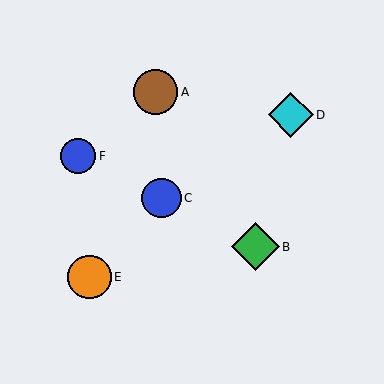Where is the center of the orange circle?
The center of the orange circle is at (89, 277).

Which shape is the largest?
The green diamond (labeled B) is the largest.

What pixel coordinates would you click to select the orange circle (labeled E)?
Click at (89, 277) to select the orange circle E.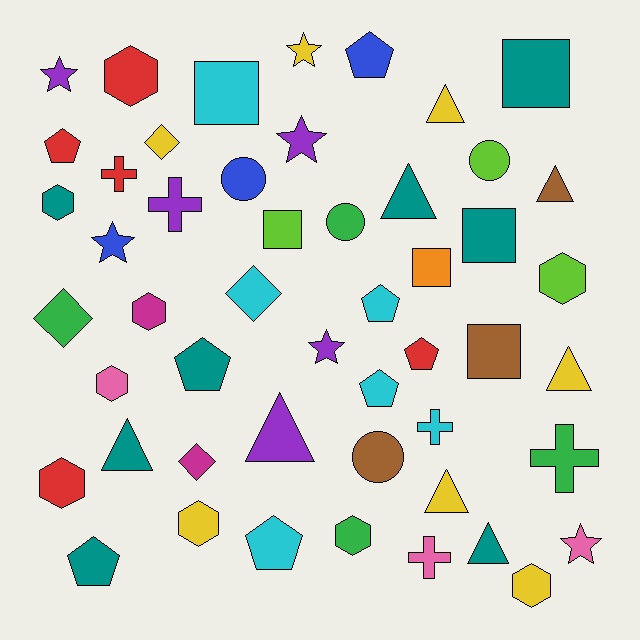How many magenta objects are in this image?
There are 2 magenta objects.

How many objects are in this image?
There are 50 objects.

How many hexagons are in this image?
There are 9 hexagons.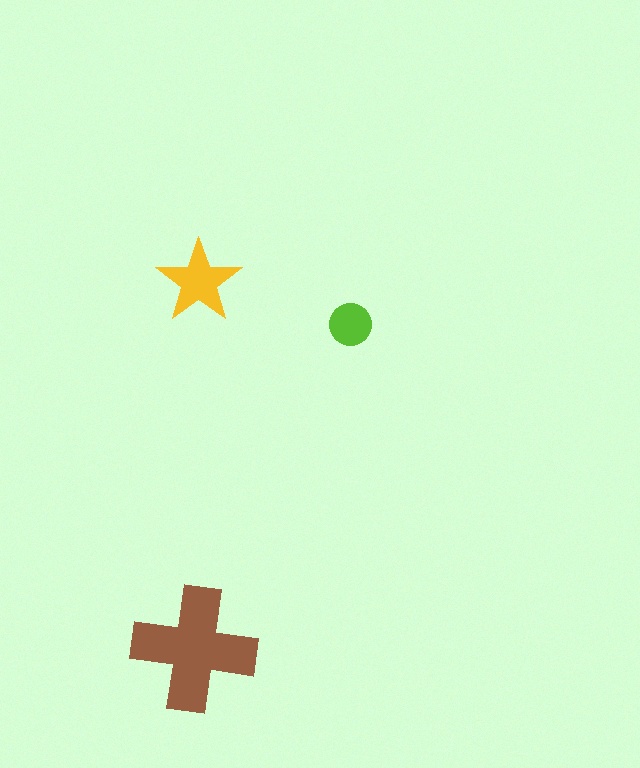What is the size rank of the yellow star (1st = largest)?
2nd.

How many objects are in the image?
There are 3 objects in the image.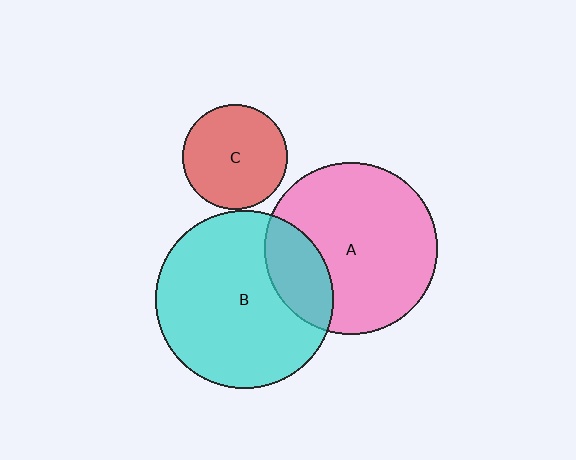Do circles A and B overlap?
Yes.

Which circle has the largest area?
Circle B (cyan).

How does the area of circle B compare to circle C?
Approximately 2.9 times.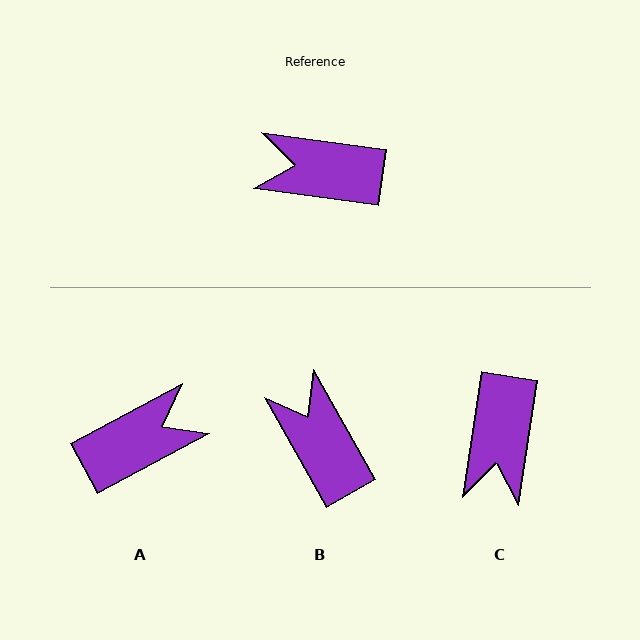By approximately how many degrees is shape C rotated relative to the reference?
Approximately 89 degrees counter-clockwise.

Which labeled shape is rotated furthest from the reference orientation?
A, about 144 degrees away.